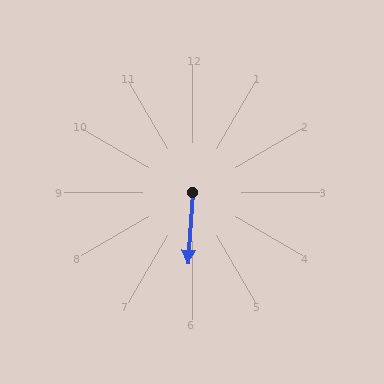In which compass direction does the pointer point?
South.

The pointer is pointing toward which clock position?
Roughly 6 o'clock.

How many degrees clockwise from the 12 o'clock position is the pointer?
Approximately 183 degrees.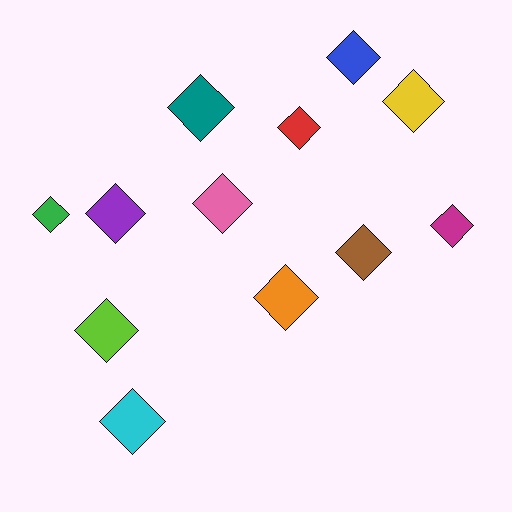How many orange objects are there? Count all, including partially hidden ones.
There is 1 orange object.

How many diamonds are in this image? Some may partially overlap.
There are 12 diamonds.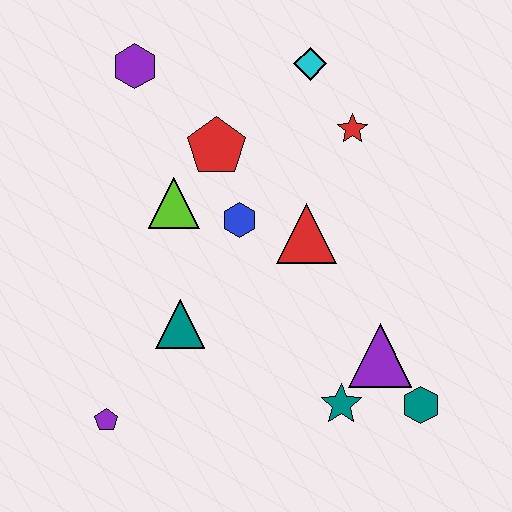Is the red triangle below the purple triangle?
No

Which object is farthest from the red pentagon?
The teal hexagon is farthest from the red pentagon.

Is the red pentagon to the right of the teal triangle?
Yes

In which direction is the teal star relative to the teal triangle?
The teal star is to the right of the teal triangle.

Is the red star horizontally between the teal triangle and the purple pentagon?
No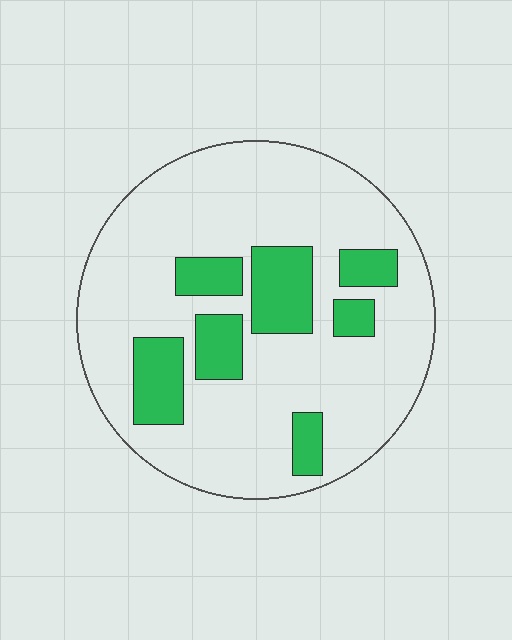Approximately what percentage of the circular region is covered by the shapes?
Approximately 20%.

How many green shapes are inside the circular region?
7.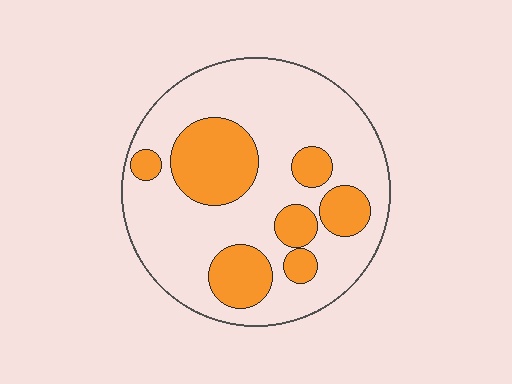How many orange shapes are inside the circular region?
7.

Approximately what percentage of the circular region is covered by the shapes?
Approximately 30%.